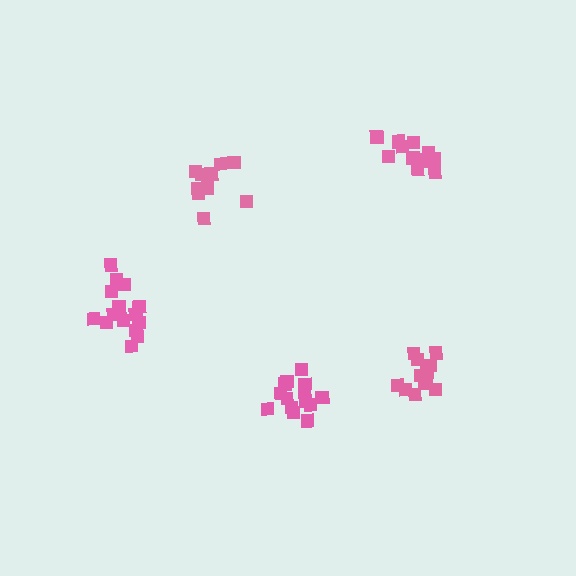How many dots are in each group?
Group 1: 11 dots, Group 2: 14 dots, Group 3: 15 dots, Group 4: 14 dots, Group 5: 13 dots (67 total).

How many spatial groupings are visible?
There are 5 spatial groupings.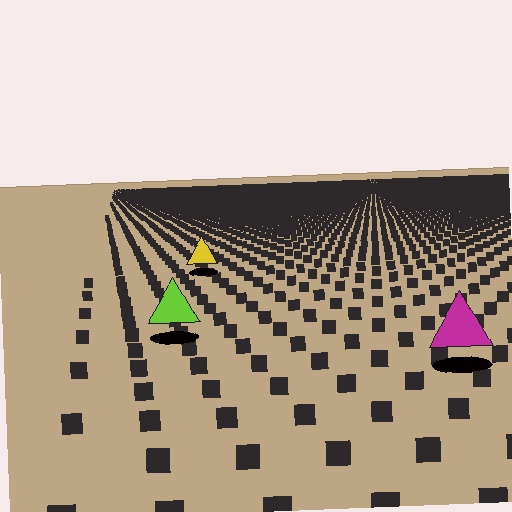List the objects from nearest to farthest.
From nearest to farthest: the magenta triangle, the lime triangle, the yellow triangle.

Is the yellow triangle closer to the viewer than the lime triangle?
No. The lime triangle is closer — you can tell from the texture gradient: the ground texture is coarser near it.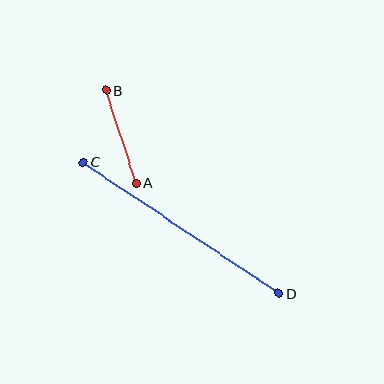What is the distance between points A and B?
The distance is approximately 98 pixels.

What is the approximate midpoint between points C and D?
The midpoint is at approximately (181, 228) pixels.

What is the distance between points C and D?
The distance is approximately 236 pixels.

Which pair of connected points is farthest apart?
Points C and D are farthest apart.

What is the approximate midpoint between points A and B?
The midpoint is at approximately (121, 137) pixels.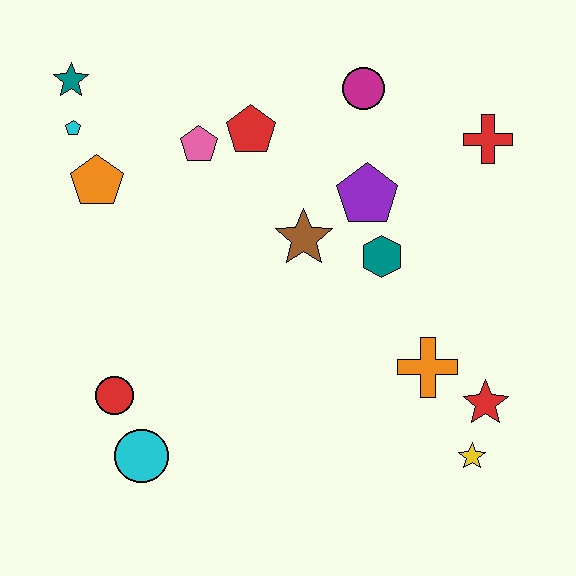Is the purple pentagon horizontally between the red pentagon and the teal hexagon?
Yes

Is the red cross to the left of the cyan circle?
No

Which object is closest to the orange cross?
The red star is closest to the orange cross.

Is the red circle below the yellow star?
No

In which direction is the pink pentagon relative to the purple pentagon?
The pink pentagon is to the left of the purple pentagon.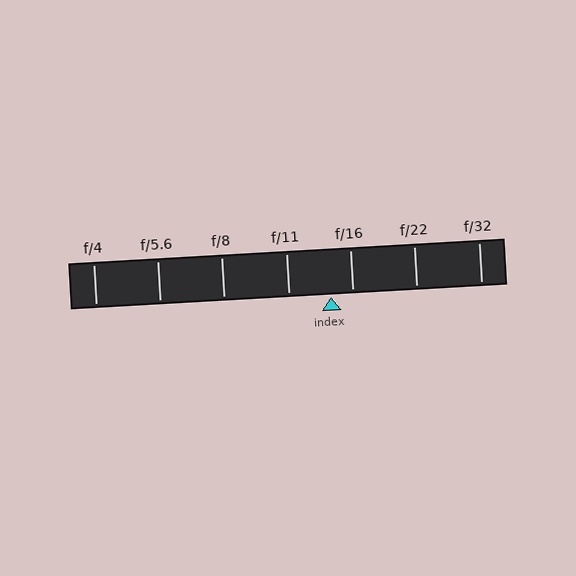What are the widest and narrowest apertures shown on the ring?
The widest aperture shown is f/4 and the narrowest is f/32.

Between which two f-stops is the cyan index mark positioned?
The index mark is between f/11 and f/16.